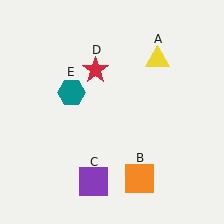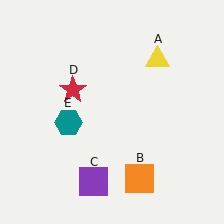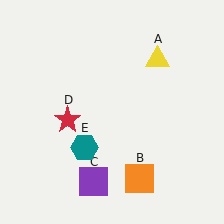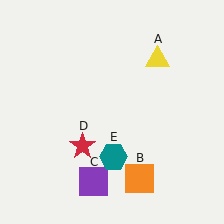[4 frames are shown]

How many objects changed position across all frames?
2 objects changed position: red star (object D), teal hexagon (object E).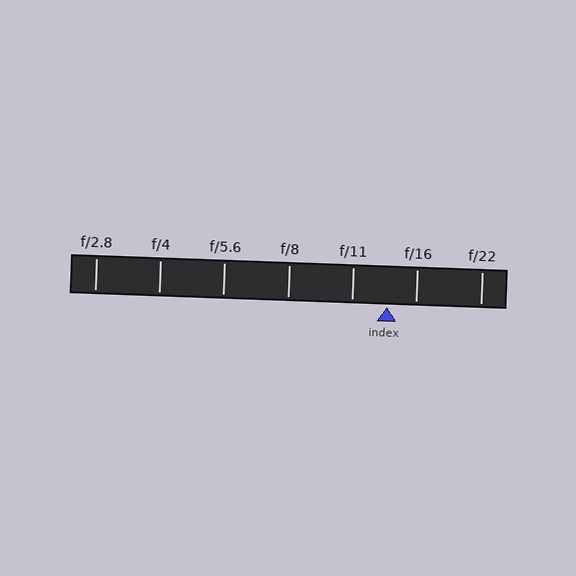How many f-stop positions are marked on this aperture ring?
There are 7 f-stop positions marked.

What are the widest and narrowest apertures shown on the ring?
The widest aperture shown is f/2.8 and the narrowest is f/22.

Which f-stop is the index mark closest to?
The index mark is closest to f/16.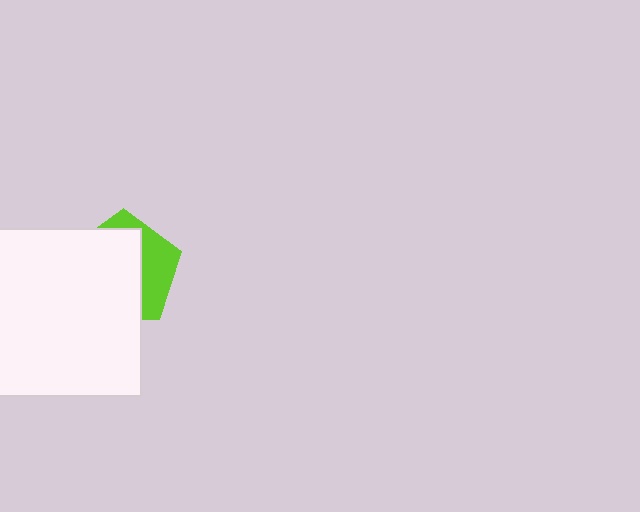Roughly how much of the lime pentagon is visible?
A small part of it is visible (roughly 34%).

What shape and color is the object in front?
The object in front is a white square.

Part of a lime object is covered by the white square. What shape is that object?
It is a pentagon.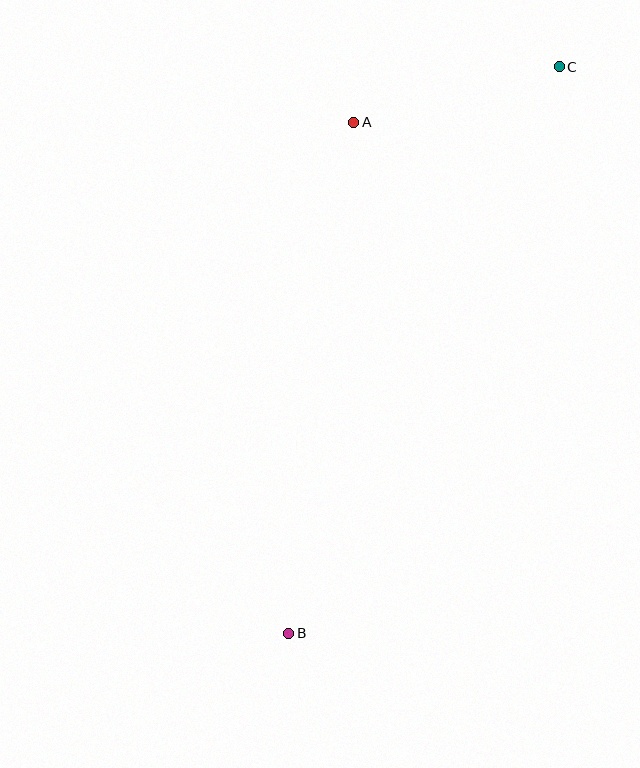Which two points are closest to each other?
Points A and C are closest to each other.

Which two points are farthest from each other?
Points B and C are farthest from each other.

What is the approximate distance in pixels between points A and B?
The distance between A and B is approximately 515 pixels.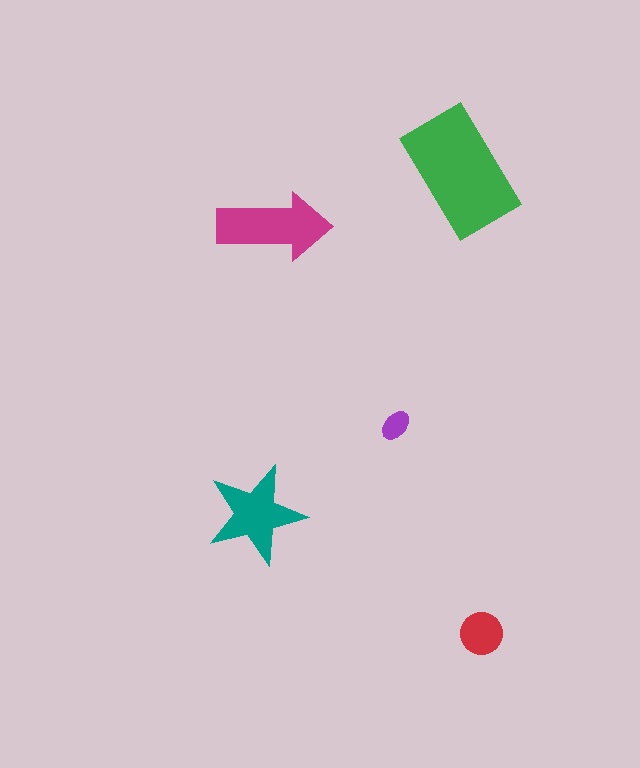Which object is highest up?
The green rectangle is topmost.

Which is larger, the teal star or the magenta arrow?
The magenta arrow.